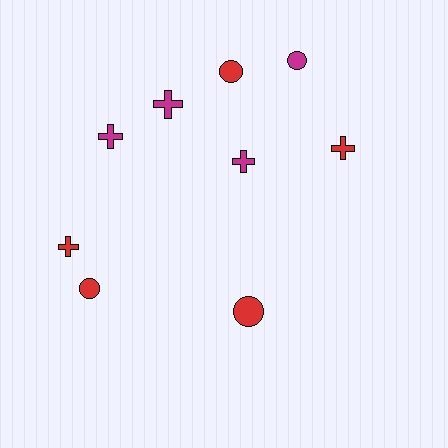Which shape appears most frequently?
Cross, with 5 objects.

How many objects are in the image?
There are 9 objects.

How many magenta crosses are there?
There are 3 magenta crosses.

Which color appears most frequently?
Red, with 5 objects.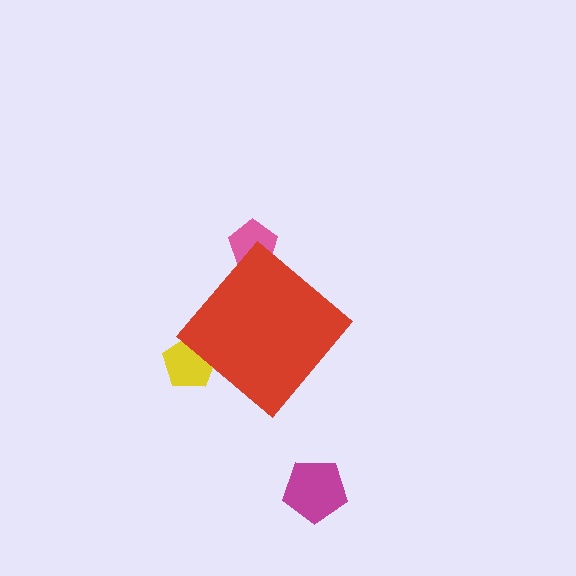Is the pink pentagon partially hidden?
Yes, the pink pentagon is partially hidden behind the red diamond.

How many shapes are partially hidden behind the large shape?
2 shapes are partially hidden.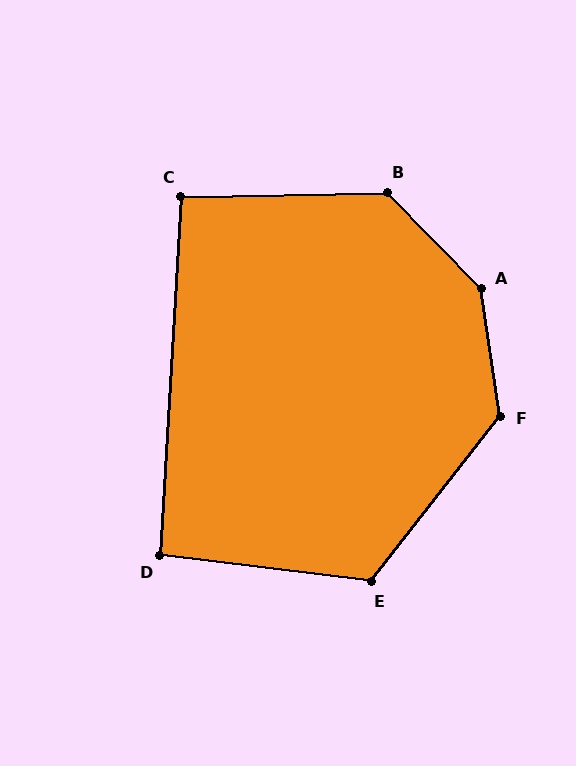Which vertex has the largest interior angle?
A, at approximately 144 degrees.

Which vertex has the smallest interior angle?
D, at approximately 94 degrees.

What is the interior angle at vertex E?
Approximately 121 degrees (obtuse).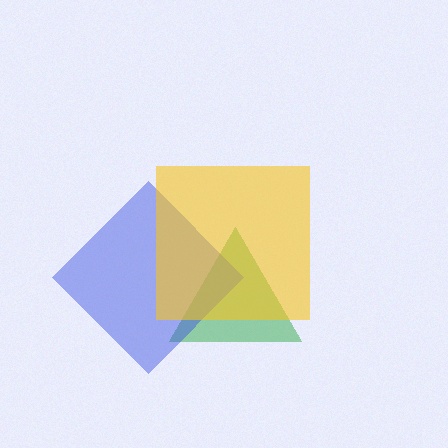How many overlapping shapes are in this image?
There are 3 overlapping shapes in the image.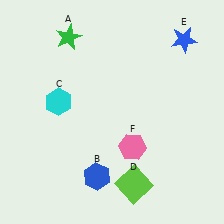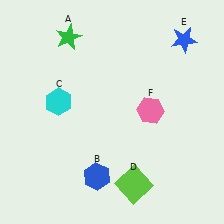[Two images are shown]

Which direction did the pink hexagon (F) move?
The pink hexagon (F) moved up.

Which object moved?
The pink hexagon (F) moved up.